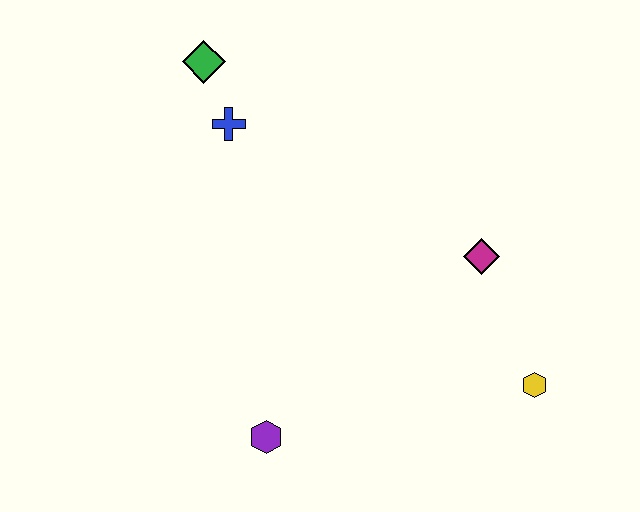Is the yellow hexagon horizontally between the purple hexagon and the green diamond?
No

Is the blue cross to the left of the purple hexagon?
Yes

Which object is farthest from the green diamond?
The yellow hexagon is farthest from the green diamond.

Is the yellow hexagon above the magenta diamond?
No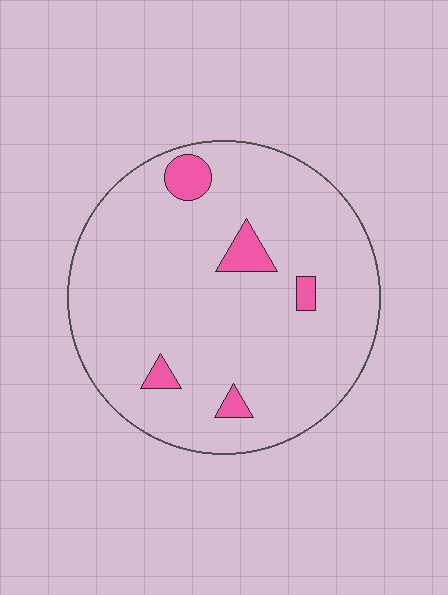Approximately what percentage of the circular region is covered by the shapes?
Approximately 5%.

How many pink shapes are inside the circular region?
5.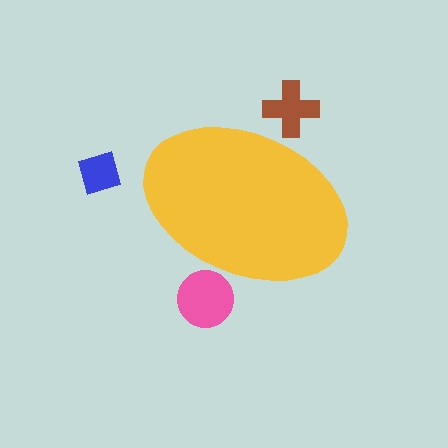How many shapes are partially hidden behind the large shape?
2 shapes are partially hidden.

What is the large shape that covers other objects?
A yellow ellipse.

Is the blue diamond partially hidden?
No, the blue diamond is fully visible.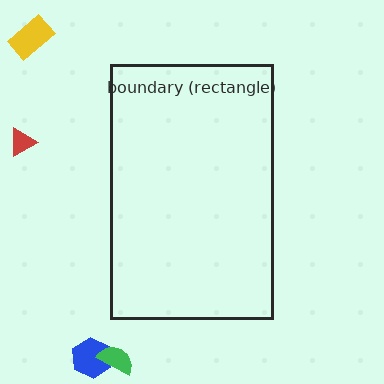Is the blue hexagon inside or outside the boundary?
Outside.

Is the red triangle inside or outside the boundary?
Outside.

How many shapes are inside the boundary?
0 inside, 4 outside.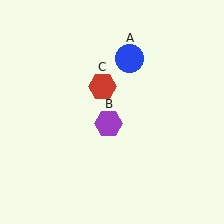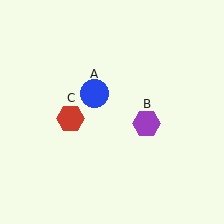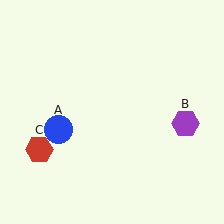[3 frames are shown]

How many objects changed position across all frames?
3 objects changed position: blue circle (object A), purple hexagon (object B), red hexagon (object C).